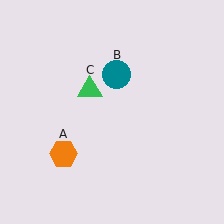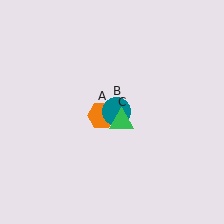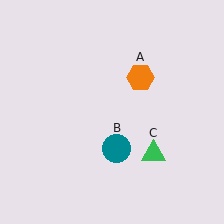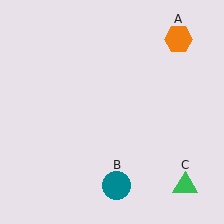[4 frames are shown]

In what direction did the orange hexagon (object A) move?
The orange hexagon (object A) moved up and to the right.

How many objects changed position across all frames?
3 objects changed position: orange hexagon (object A), teal circle (object B), green triangle (object C).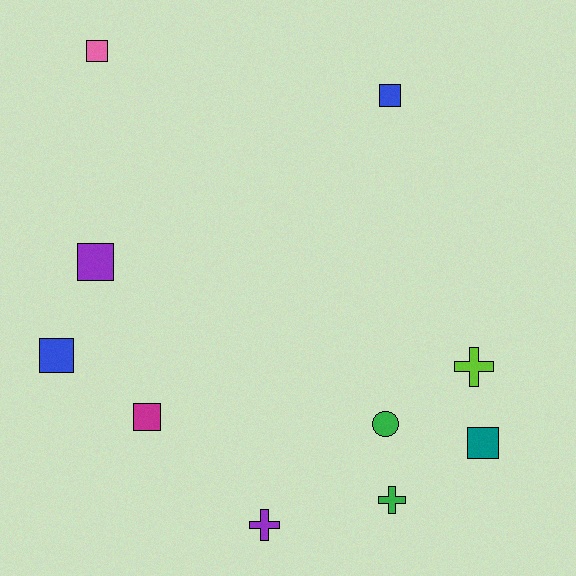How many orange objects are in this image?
There are no orange objects.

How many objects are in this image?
There are 10 objects.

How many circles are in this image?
There is 1 circle.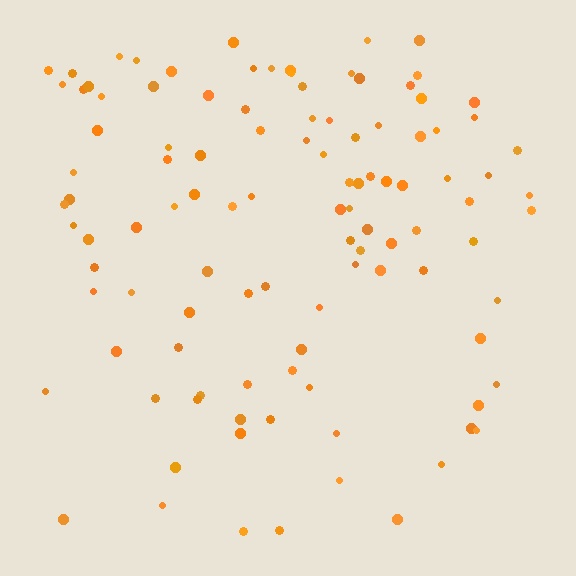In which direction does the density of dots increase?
From bottom to top, with the top side densest.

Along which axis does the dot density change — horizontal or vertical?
Vertical.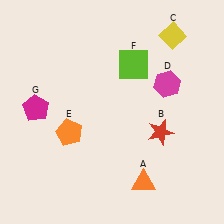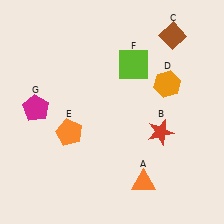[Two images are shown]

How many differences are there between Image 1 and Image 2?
There are 2 differences between the two images.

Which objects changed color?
C changed from yellow to brown. D changed from magenta to orange.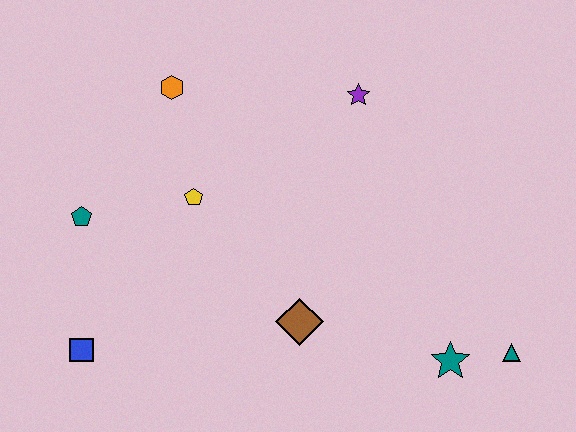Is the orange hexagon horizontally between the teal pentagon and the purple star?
Yes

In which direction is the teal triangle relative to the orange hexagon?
The teal triangle is to the right of the orange hexagon.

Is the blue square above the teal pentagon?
No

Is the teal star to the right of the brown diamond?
Yes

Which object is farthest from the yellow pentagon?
The teal triangle is farthest from the yellow pentagon.